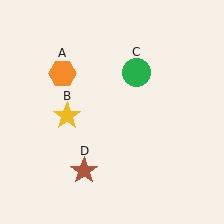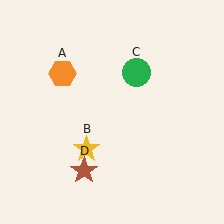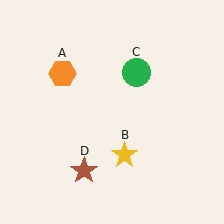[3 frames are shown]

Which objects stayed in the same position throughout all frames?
Orange hexagon (object A) and green circle (object C) and brown star (object D) remained stationary.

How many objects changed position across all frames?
1 object changed position: yellow star (object B).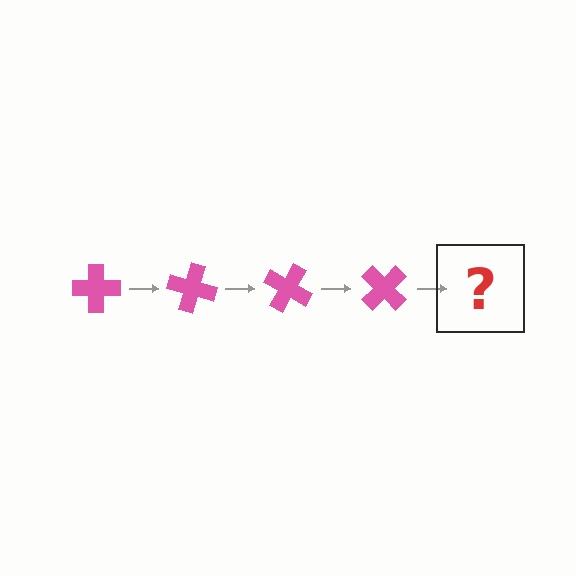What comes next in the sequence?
The next element should be a pink cross rotated 60 degrees.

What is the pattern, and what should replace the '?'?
The pattern is that the cross rotates 15 degrees each step. The '?' should be a pink cross rotated 60 degrees.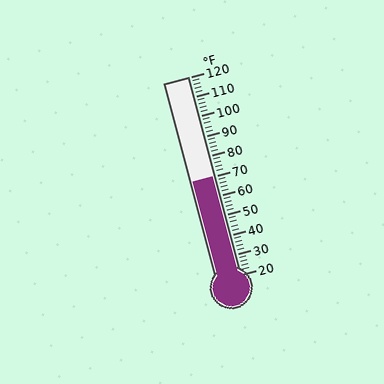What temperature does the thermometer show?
The thermometer shows approximately 70°F.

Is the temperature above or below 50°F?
The temperature is above 50°F.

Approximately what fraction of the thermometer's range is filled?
The thermometer is filled to approximately 50% of its range.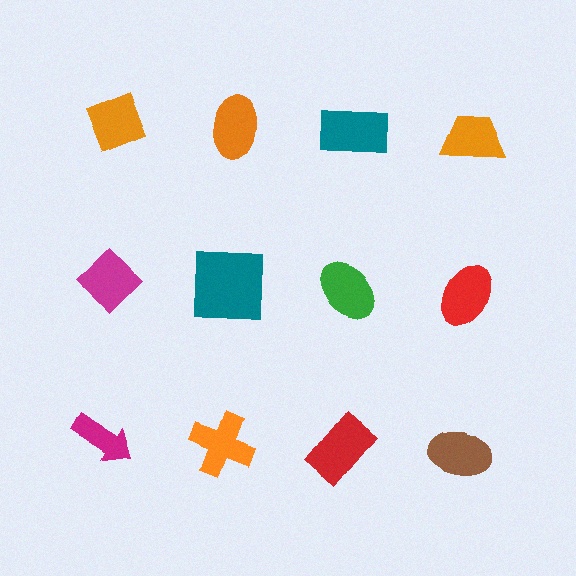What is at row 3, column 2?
An orange cross.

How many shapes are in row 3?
4 shapes.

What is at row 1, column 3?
A teal rectangle.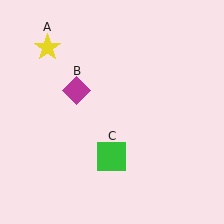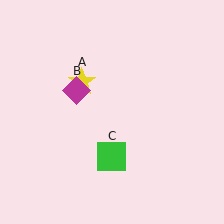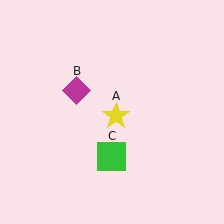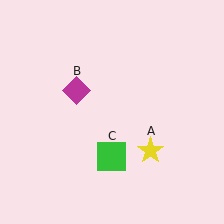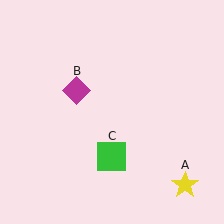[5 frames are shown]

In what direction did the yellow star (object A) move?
The yellow star (object A) moved down and to the right.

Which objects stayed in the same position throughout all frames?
Magenta diamond (object B) and green square (object C) remained stationary.